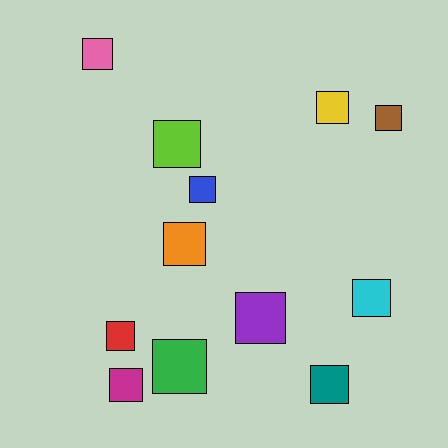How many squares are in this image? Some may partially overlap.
There are 12 squares.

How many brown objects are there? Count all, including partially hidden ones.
There is 1 brown object.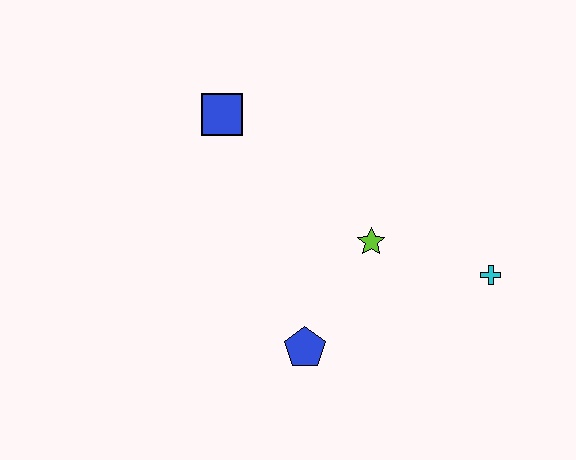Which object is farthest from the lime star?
The blue square is farthest from the lime star.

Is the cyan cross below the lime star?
Yes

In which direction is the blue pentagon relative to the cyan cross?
The blue pentagon is to the left of the cyan cross.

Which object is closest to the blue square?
The lime star is closest to the blue square.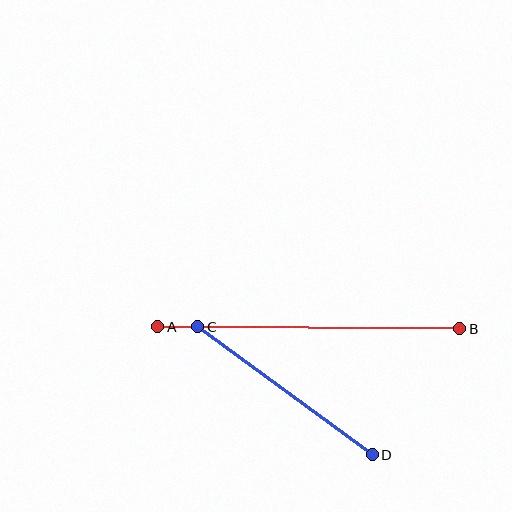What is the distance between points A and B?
The distance is approximately 302 pixels.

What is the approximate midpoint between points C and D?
The midpoint is at approximately (285, 391) pixels.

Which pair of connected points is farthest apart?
Points A and B are farthest apart.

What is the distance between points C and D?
The distance is approximately 216 pixels.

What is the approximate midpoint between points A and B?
The midpoint is at approximately (309, 328) pixels.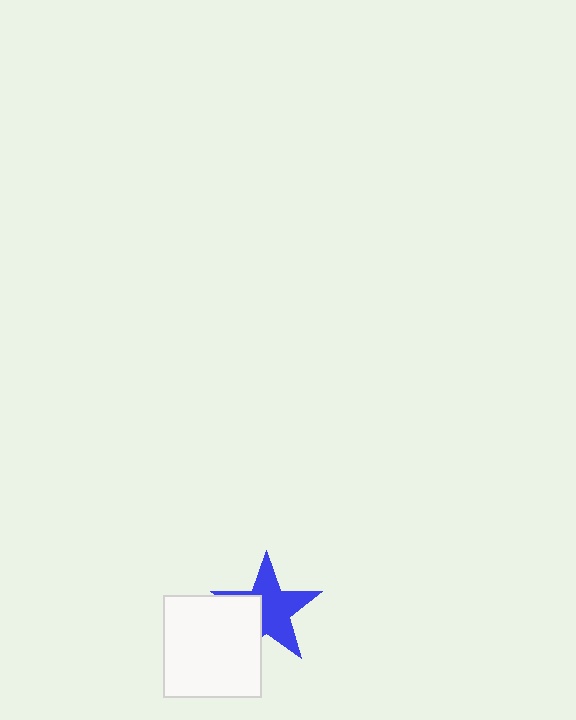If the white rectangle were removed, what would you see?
You would see the complete blue star.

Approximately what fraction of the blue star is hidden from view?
Roughly 33% of the blue star is hidden behind the white rectangle.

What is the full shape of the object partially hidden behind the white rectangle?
The partially hidden object is a blue star.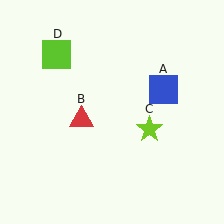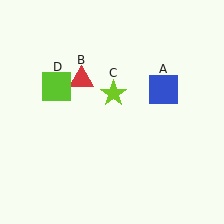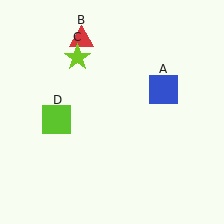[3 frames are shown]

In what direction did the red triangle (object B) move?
The red triangle (object B) moved up.